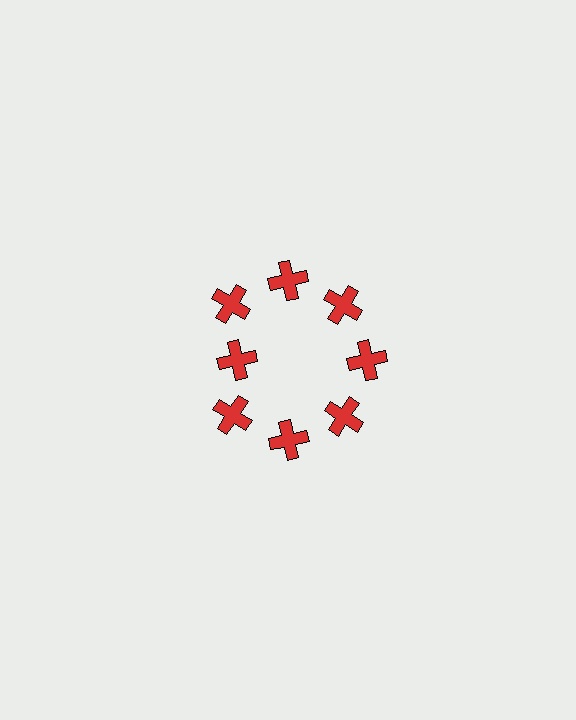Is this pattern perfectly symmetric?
No. The 8 red crosses are arranged in a ring, but one element near the 9 o'clock position is pulled inward toward the center, breaking the 8-fold rotational symmetry.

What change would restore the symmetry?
The symmetry would be restored by moving it outward, back onto the ring so that all 8 crosses sit at equal angles and equal distance from the center.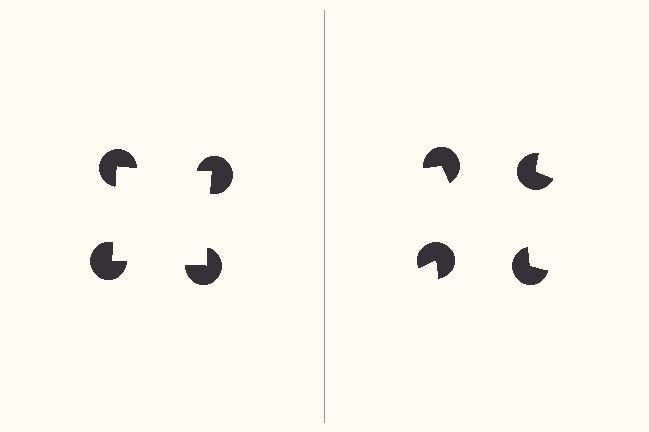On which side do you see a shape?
An illusory square appears on the left side. On the right side the wedge cuts are rotated, so no coherent shape forms.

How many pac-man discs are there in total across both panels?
8 — 4 on each side.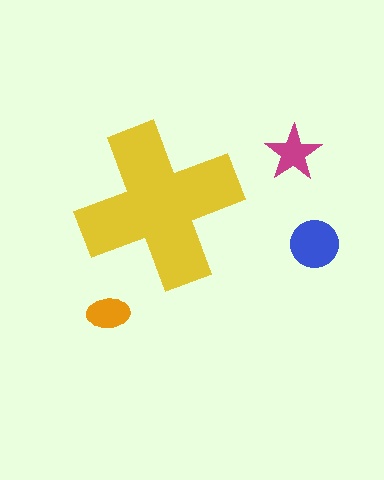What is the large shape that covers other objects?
A yellow cross.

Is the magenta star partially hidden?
No, the magenta star is fully visible.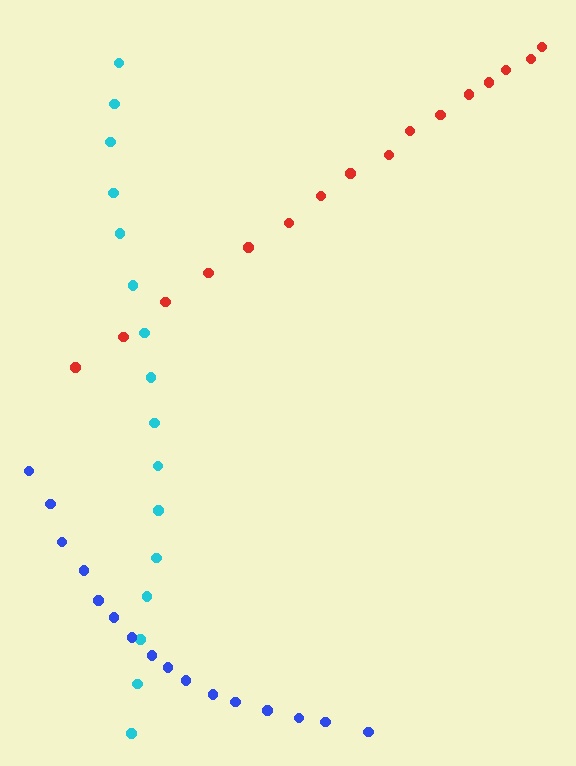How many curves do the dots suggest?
There are 3 distinct paths.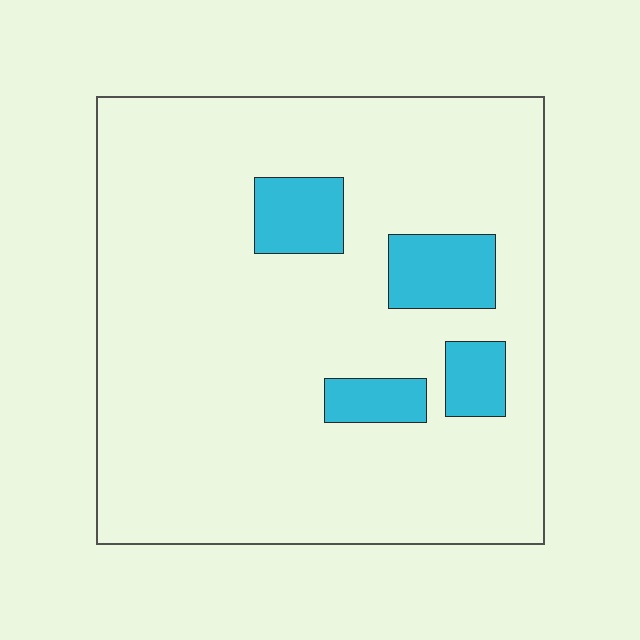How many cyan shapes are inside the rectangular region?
4.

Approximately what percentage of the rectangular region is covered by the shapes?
Approximately 10%.